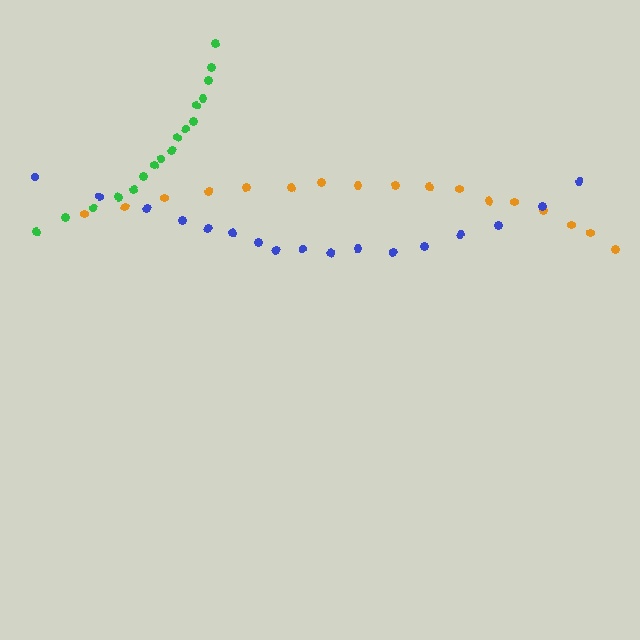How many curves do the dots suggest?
There are 3 distinct paths.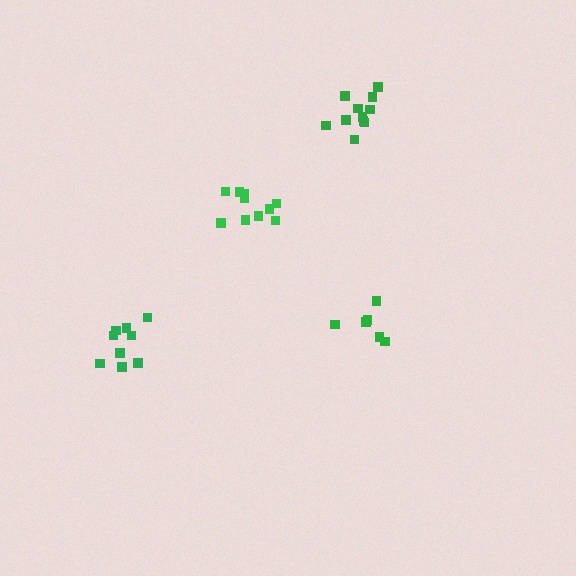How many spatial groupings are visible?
There are 4 spatial groupings.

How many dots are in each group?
Group 1: 11 dots, Group 2: 10 dots, Group 3: 6 dots, Group 4: 9 dots (36 total).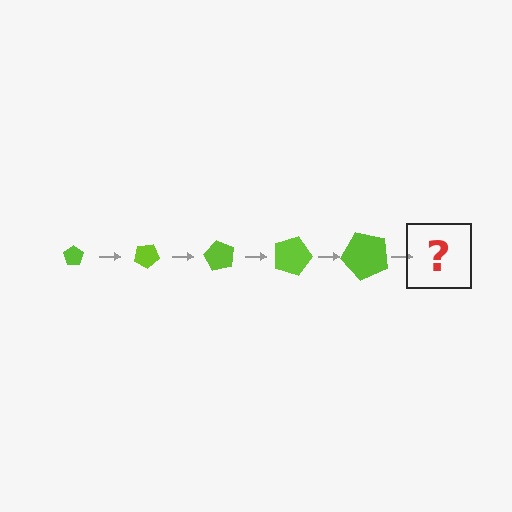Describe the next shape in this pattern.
It should be a pentagon, larger than the previous one and rotated 150 degrees from the start.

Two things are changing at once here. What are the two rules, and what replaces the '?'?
The two rules are that the pentagon grows larger each step and it rotates 30 degrees each step. The '?' should be a pentagon, larger than the previous one and rotated 150 degrees from the start.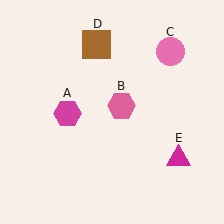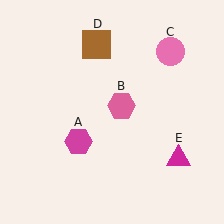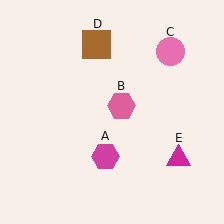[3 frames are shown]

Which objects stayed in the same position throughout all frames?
Pink hexagon (object B) and pink circle (object C) and brown square (object D) and magenta triangle (object E) remained stationary.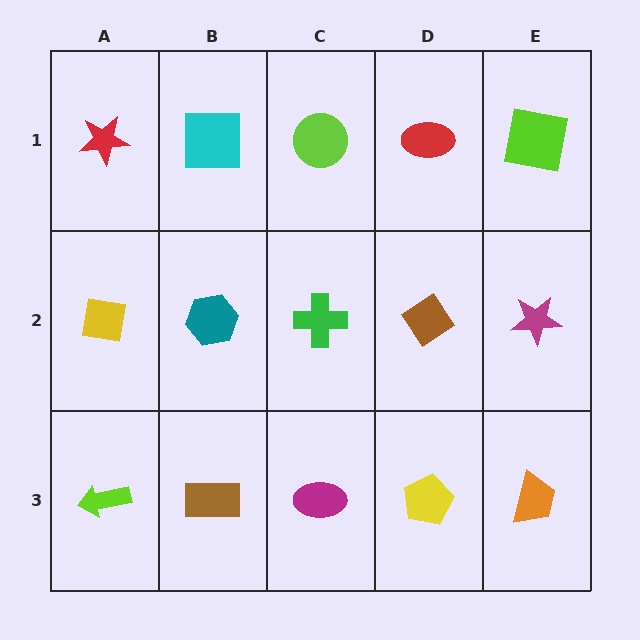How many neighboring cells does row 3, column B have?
3.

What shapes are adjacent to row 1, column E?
A magenta star (row 2, column E), a red ellipse (row 1, column D).